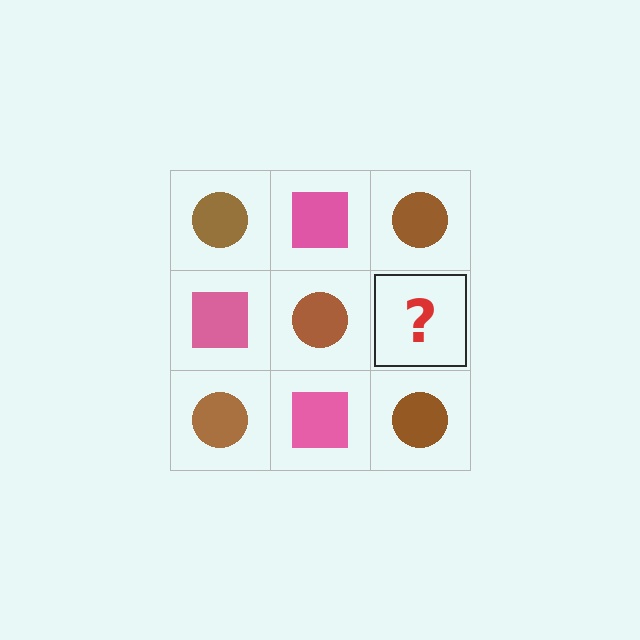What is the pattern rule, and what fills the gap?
The rule is that it alternates brown circle and pink square in a checkerboard pattern. The gap should be filled with a pink square.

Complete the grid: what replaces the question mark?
The question mark should be replaced with a pink square.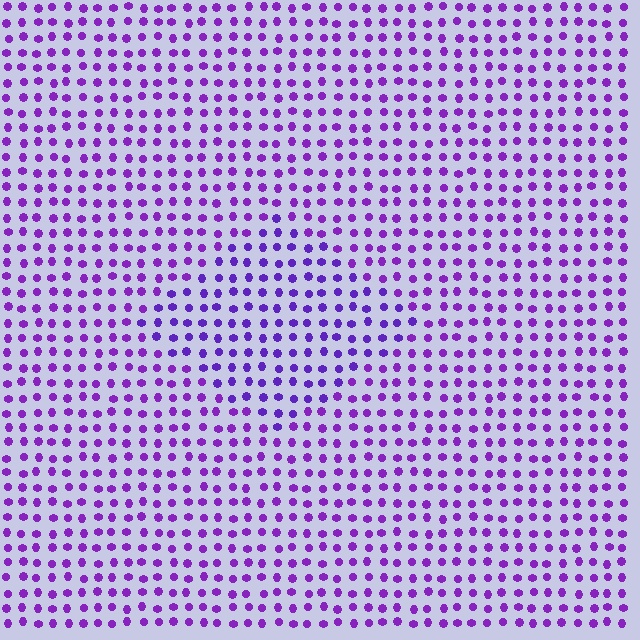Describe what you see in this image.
The image is filled with small purple elements in a uniform arrangement. A diamond-shaped region is visible where the elements are tinted to a slightly different hue, forming a subtle color boundary.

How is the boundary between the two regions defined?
The boundary is defined purely by a slight shift in hue (about 16 degrees). Spacing, size, and orientation are identical on both sides.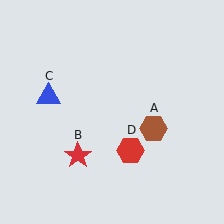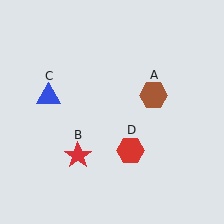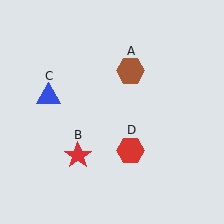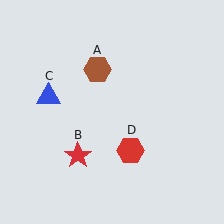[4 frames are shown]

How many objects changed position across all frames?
1 object changed position: brown hexagon (object A).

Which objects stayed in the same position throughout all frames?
Red star (object B) and blue triangle (object C) and red hexagon (object D) remained stationary.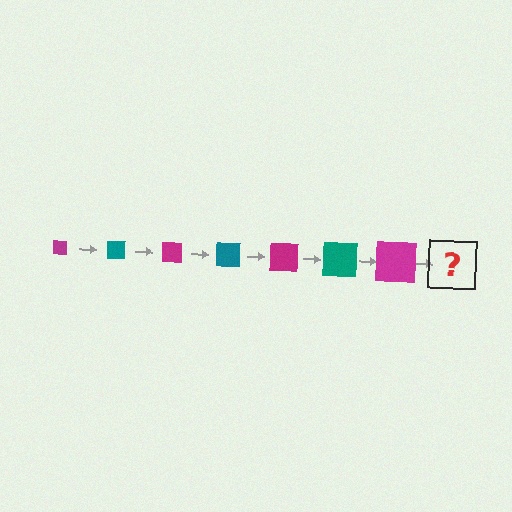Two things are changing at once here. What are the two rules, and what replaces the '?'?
The two rules are that the square grows larger each step and the color cycles through magenta and teal. The '?' should be a teal square, larger than the previous one.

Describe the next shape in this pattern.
It should be a teal square, larger than the previous one.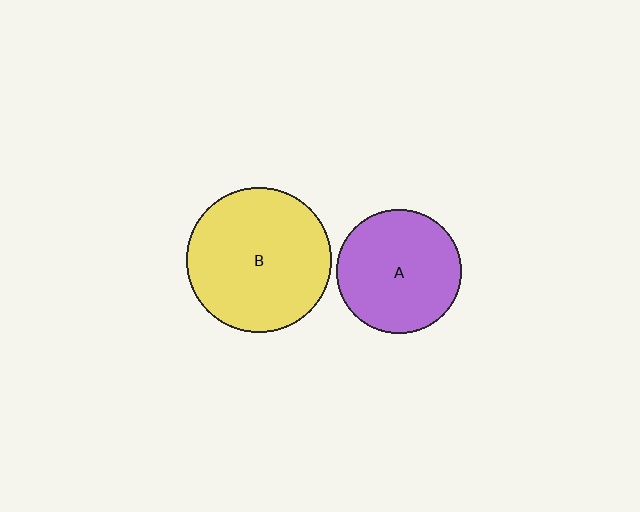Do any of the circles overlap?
No, none of the circles overlap.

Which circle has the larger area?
Circle B (yellow).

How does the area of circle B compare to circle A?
Approximately 1.4 times.